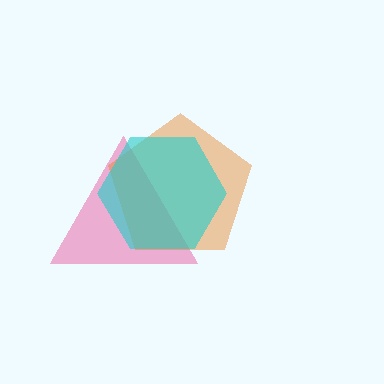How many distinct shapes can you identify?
There are 3 distinct shapes: a pink triangle, an orange pentagon, a cyan hexagon.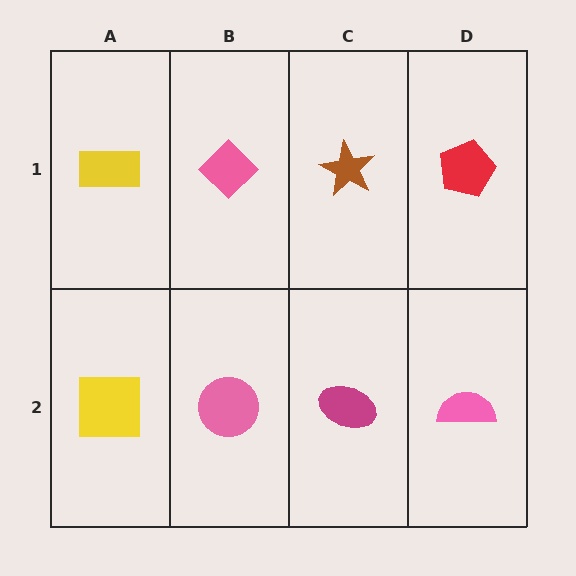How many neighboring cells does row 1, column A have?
2.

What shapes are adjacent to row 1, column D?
A pink semicircle (row 2, column D), a brown star (row 1, column C).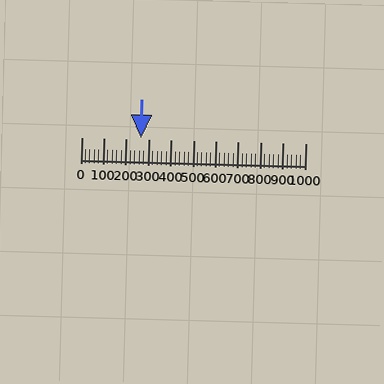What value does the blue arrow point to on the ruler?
The blue arrow points to approximately 266.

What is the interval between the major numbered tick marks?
The major tick marks are spaced 100 units apart.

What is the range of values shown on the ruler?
The ruler shows values from 0 to 1000.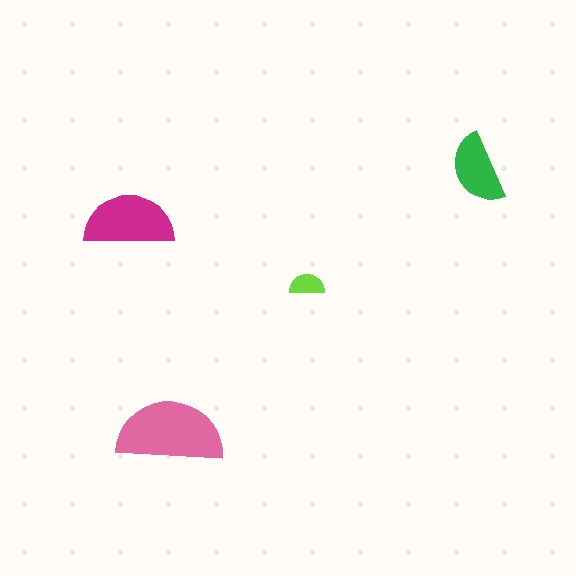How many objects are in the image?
There are 4 objects in the image.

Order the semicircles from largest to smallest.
the pink one, the magenta one, the green one, the lime one.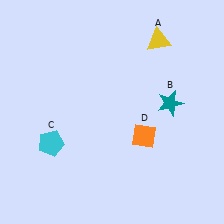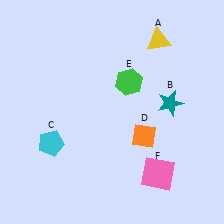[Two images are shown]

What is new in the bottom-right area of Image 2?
A pink square (F) was added in the bottom-right area of Image 2.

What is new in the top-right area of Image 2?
A green hexagon (E) was added in the top-right area of Image 2.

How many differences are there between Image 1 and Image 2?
There are 2 differences between the two images.